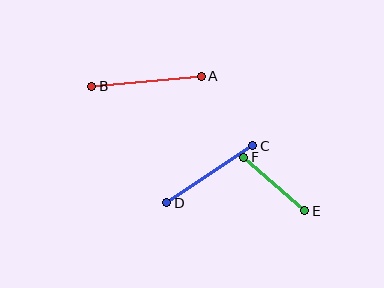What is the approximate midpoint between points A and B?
The midpoint is at approximately (147, 81) pixels.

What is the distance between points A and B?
The distance is approximately 110 pixels.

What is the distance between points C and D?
The distance is approximately 103 pixels.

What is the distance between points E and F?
The distance is approximately 81 pixels.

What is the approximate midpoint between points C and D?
The midpoint is at approximately (210, 174) pixels.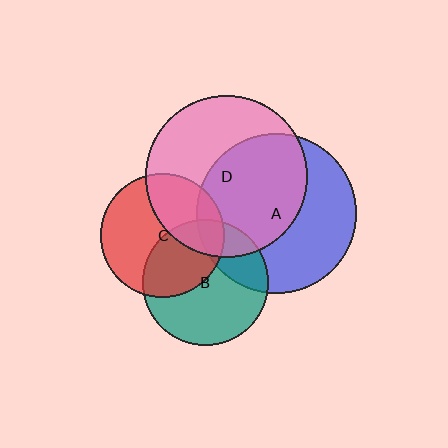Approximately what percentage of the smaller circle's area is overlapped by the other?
Approximately 50%.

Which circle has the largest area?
Circle D (pink).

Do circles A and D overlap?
Yes.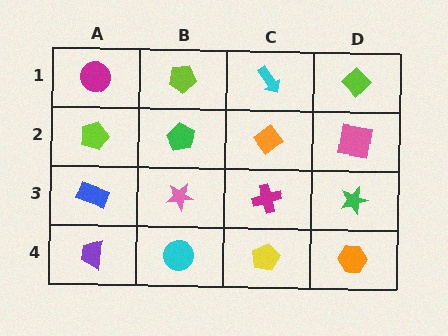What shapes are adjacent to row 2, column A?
A magenta circle (row 1, column A), a blue rectangle (row 3, column A), a green pentagon (row 2, column B).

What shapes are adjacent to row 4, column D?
A green star (row 3, column D), a yellow pentagon (row 4, column C).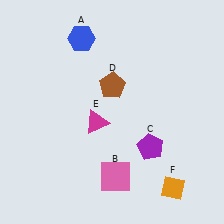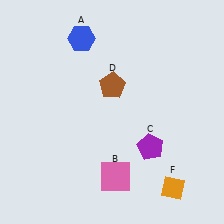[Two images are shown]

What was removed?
The magenta triangle (E) was removed in Image 2.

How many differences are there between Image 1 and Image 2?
There is 1 difference between the two images.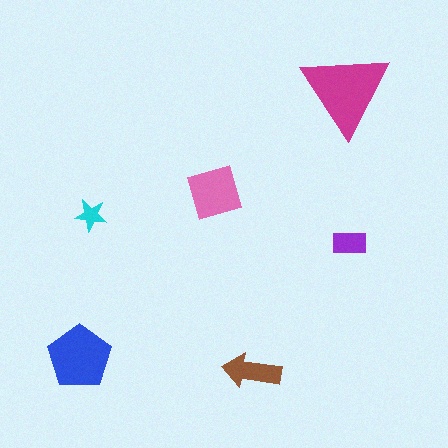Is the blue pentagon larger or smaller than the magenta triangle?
Smaller.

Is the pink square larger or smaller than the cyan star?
Larger.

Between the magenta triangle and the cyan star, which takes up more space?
The magenta triangle.